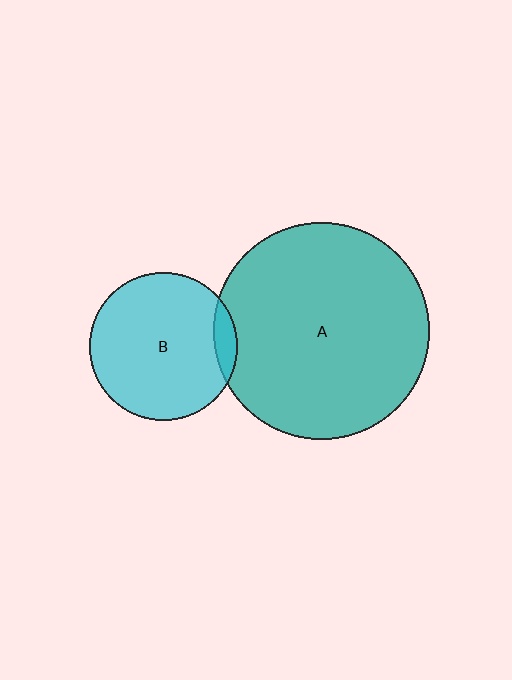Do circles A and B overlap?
Yes.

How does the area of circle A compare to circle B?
Approximately 2.2 times.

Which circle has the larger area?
Circle A (teal).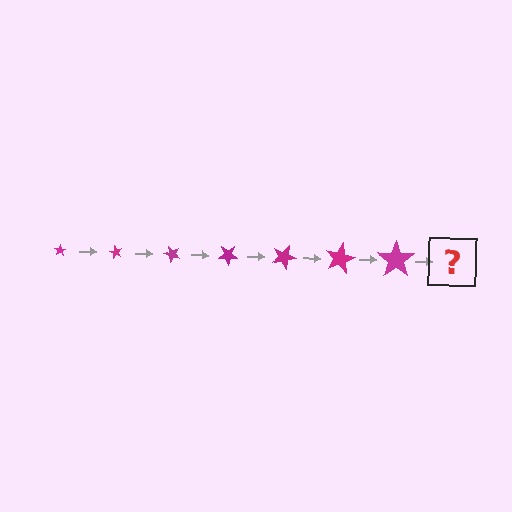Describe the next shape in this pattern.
It should be a star, larger than the previous one and rotated 420 degrees from the start.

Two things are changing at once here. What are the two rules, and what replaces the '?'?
The two rules are that the star grows larger each step and it rotates 60 degrees each step. The '?' should be a star, larger than the previous one and rotated 420 degrees from the start.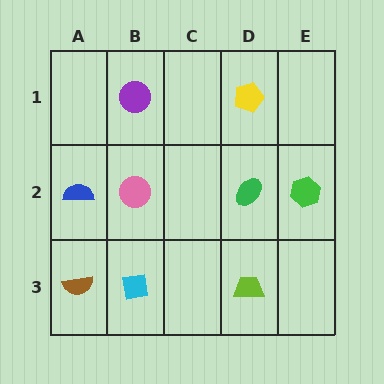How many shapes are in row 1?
2 shapes.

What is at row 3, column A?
A brown semicircle.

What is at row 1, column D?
A yellow pentagon.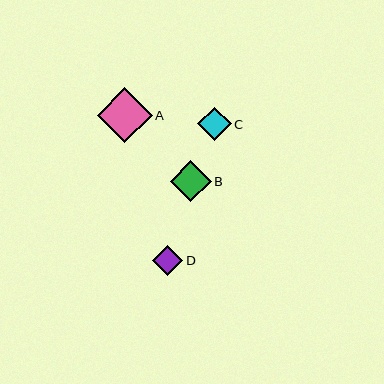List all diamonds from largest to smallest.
From largest to smallest: A, B, C, D.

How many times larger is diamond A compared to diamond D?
Diamond A is approximately 1.8 times the size of diamond D.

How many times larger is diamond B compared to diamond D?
Diamond B is approximately 1.4 times the size of diamond D.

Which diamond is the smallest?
Diamond D is the smallest with a size of approximately 30 pixels.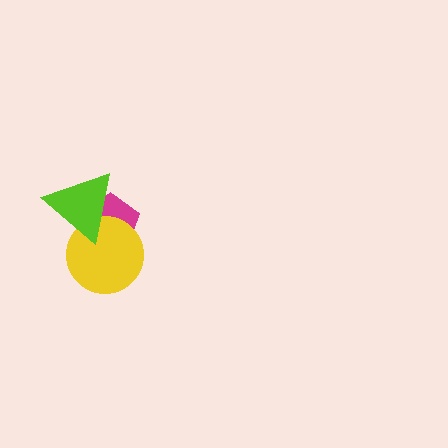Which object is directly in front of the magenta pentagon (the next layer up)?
The yellow circle is directly in front of the magenta pentagon.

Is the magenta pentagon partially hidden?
Yes, it is partially covered by another shape.